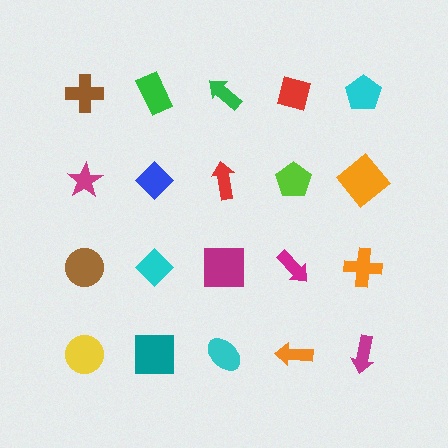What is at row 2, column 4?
A lime pentagon.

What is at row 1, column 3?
A green arrow.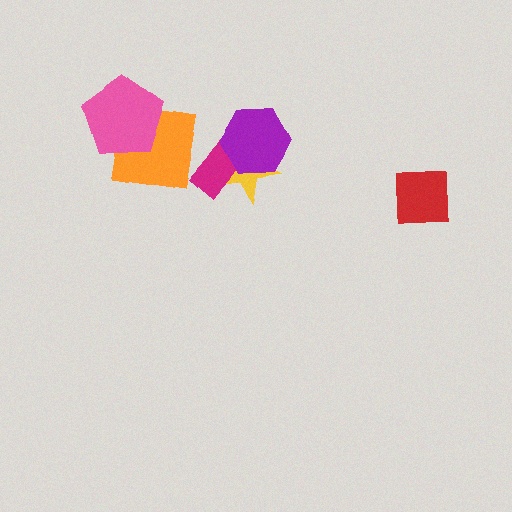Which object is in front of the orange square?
The pink pentagon is in front of the orange square.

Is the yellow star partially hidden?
Yes, it is partially covered by another shape.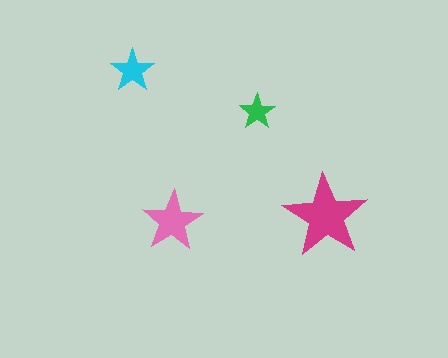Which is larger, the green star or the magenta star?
The magenta one.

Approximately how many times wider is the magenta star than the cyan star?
About 2 times wider.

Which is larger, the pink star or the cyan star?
The pink one.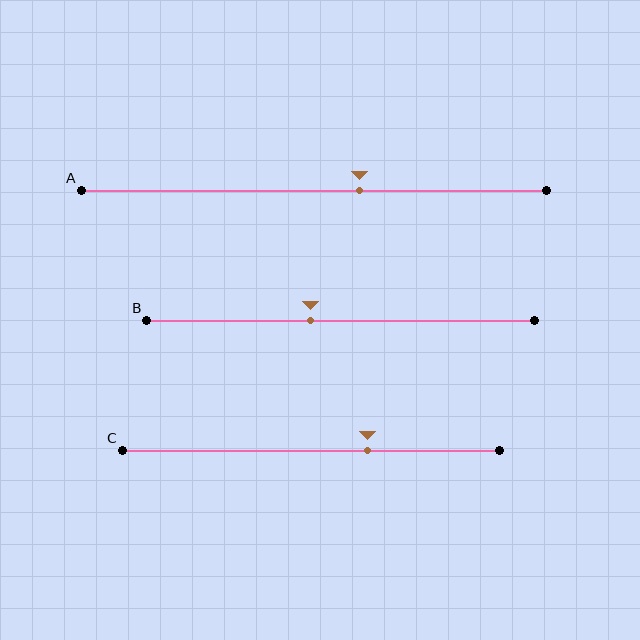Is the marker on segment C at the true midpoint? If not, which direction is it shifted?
No, the marker on segment C is shifted to the right by about 15% of the segment length.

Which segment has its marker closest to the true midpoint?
Segment B has its marker closest to the true midpoint.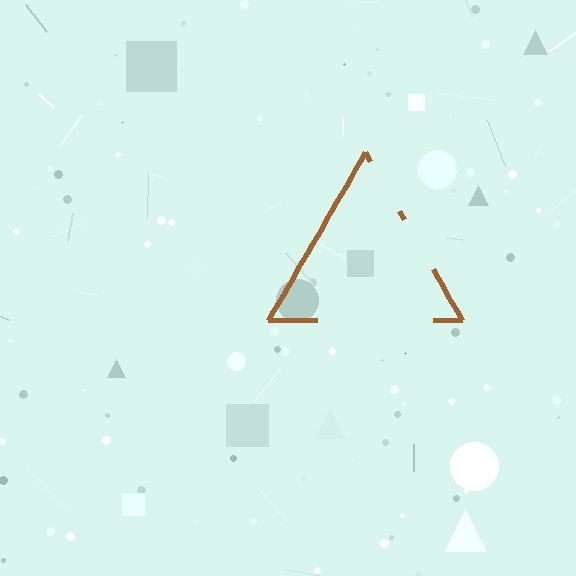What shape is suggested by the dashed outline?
The dashed outline suggests a triangle.